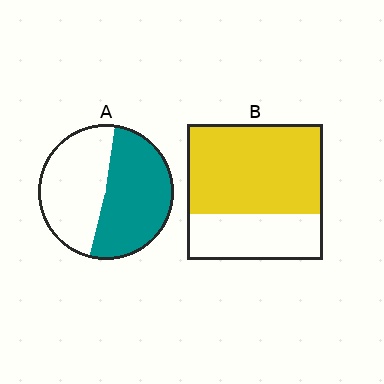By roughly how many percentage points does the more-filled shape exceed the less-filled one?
By roughly 15 percentage points (B over A).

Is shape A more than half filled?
Roughly half.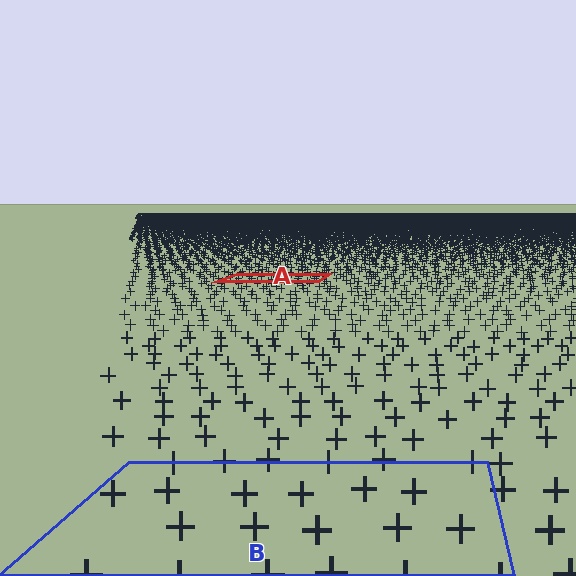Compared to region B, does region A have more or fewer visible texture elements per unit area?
Region A has more texture elements per unit area — they are packed more densely because it is farther away.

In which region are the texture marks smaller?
The texture marks are smaller in region A, because it is farther away.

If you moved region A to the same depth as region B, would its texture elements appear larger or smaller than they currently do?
They would appear larger. At a closer depth, the same texture elements are projected at a bigger on-screen size.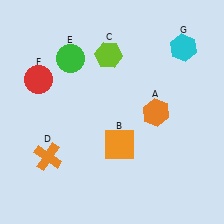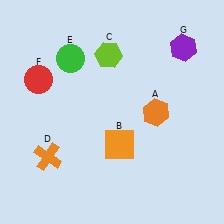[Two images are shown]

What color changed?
The hexagon (G) changed from cyan in Image 1 to purple in Image 2.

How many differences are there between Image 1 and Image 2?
There is 1 difference between the two images.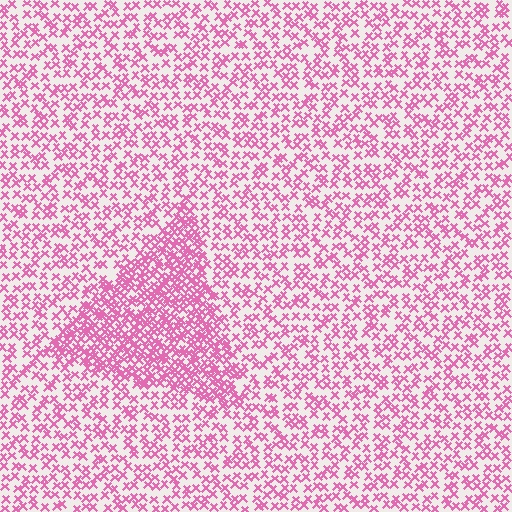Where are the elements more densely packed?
The elements are more densely packed inside the triangle boundary.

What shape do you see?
I see a triangle.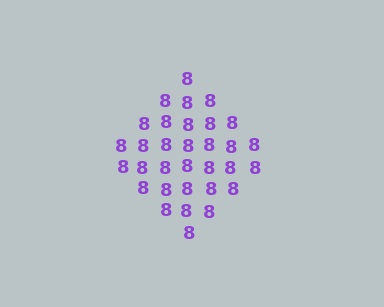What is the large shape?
The large shape is a diamond.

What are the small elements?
The small elements are digit 8's.